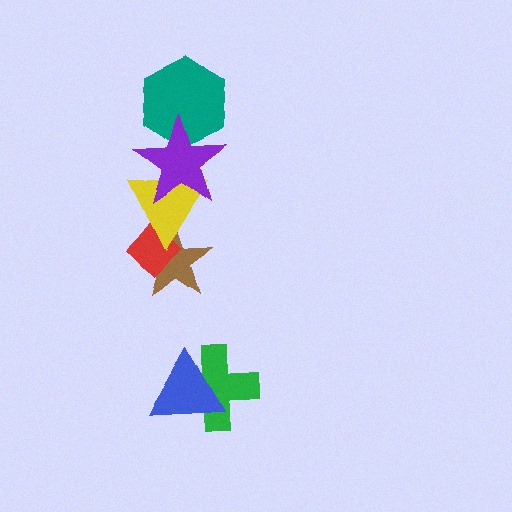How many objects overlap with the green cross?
1 object overlaps with the green cross.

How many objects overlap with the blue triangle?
1 object overlaps with the blue triangle.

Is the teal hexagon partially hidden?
Yes, it is partially covered by another shape.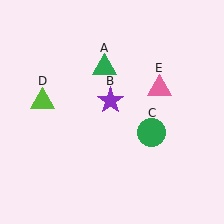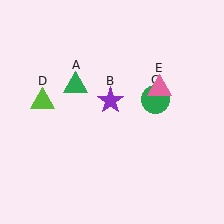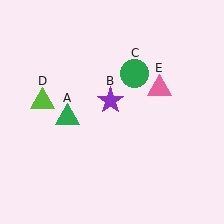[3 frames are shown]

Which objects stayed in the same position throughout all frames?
Purple star (object B) and lime triangle (object D) and pink triangle (object E) remained stationary.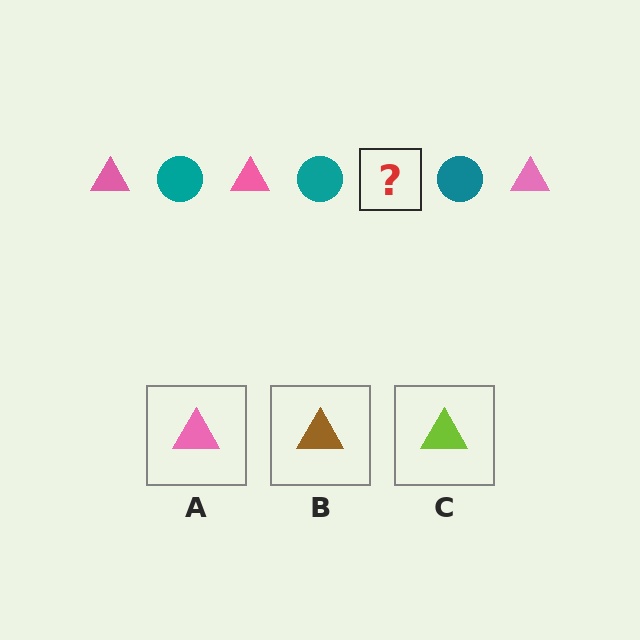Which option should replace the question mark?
Option A.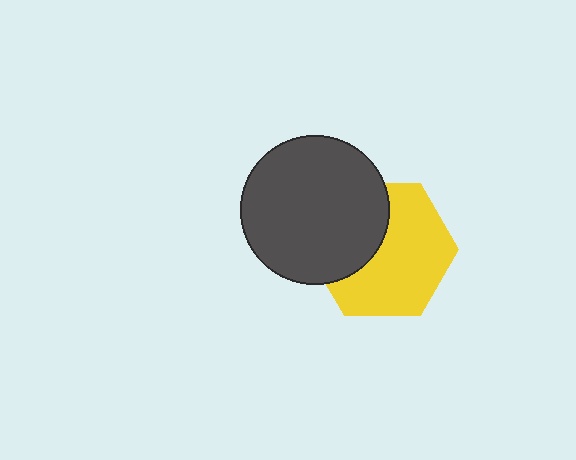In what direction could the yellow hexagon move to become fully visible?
The yellow hexagon could move right. That would shift it out from behind the dark gray circle entirely.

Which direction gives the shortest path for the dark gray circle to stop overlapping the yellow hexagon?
Moving left gives the shortest separation.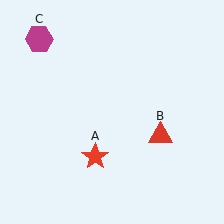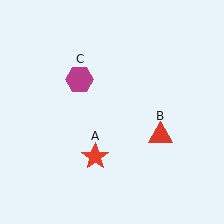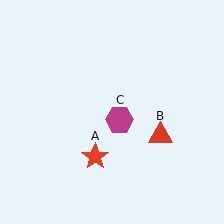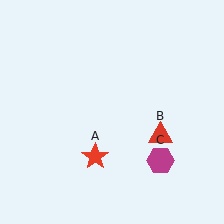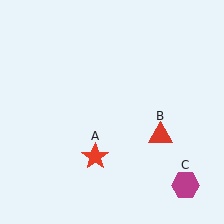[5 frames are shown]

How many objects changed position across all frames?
1 object changed position: magenta hexagon (object C).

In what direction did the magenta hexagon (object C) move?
The magenta hexagon (object C) moved down and to the right.